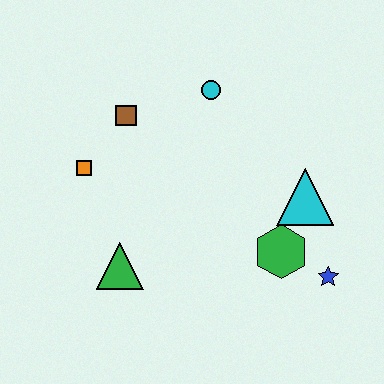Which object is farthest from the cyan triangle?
The orange square is farthest from the cyan triangle.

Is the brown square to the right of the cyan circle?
No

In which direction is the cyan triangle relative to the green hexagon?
The cyan triangle is above the green hexagon.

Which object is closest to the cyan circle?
The brown square is closest to the cyan circle.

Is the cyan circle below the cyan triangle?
No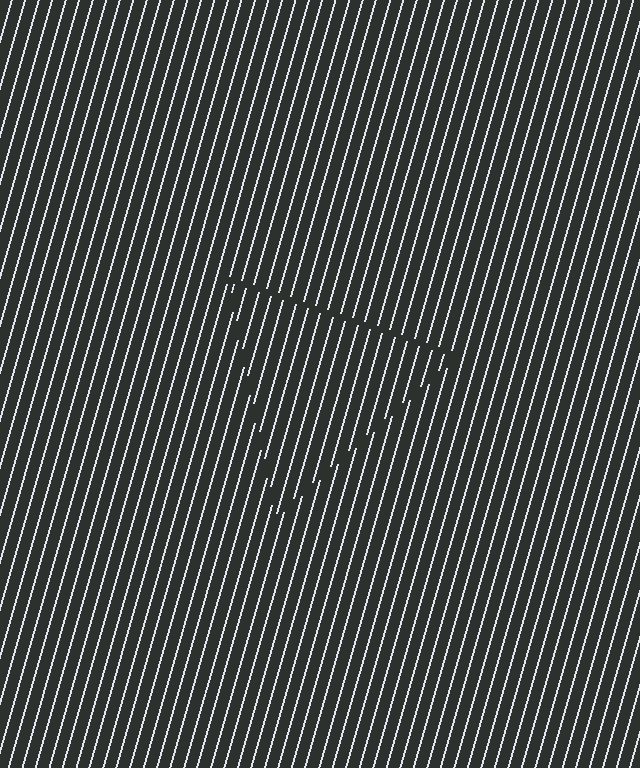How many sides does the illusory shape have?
3 sides — the line-ends trace a triangle.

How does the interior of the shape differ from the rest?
The interior of the shape contains the same grating, shifted by half a period — the contour is defined by the phase discontinuity where line-ends from the inner and outer gratings abut.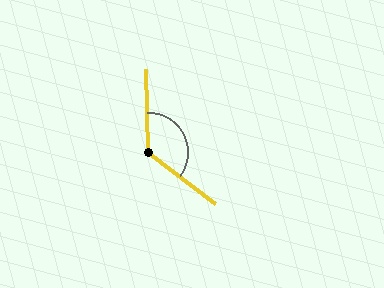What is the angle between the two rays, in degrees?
Approximately 129 degrees.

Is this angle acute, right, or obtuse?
It is obtuse.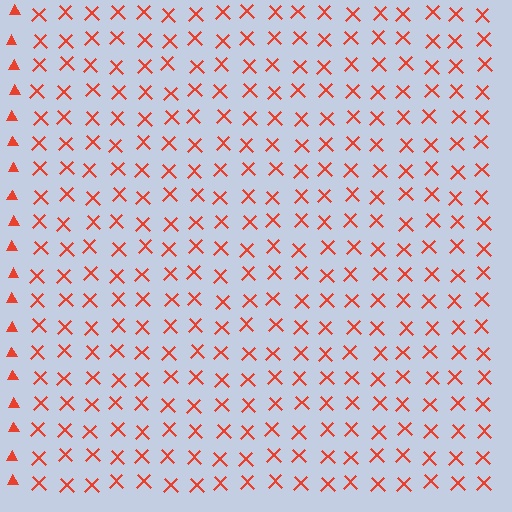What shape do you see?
I see a rectangle.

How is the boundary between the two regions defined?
The boundary is defined by a change in element shape: X marks inside vs. triangles outside. All elements share the same color and spacing.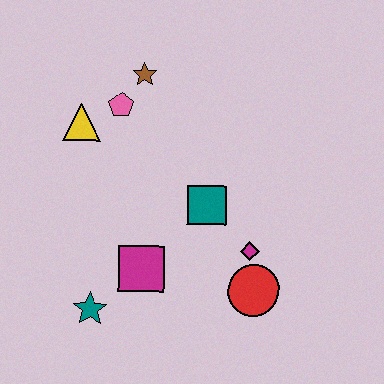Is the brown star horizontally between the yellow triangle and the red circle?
Yes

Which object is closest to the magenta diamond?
The red circle is closest to the magenta diamond.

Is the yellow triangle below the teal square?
No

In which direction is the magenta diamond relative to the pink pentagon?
The magenta diamond is below the pink pentagon.